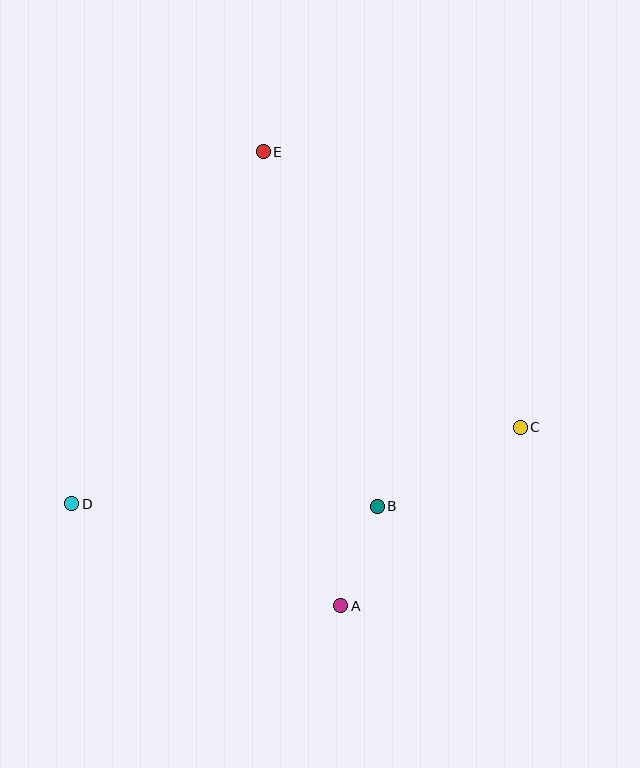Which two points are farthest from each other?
Points A and E are farthest from each other.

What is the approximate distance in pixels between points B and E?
The distance between B and E is approximately 373 pixels.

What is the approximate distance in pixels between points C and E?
The distance between C and E is approximately 377 pixels.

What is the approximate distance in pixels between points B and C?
The distance between B and C is approximately 164 pixels.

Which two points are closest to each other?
Points A and B are closest to each other.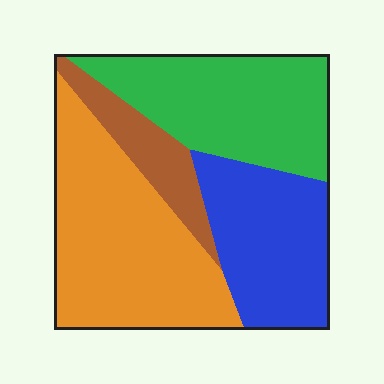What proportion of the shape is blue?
Blue takes up about one quarter (1/4) of the shape.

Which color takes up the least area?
Brown, at roughly 10%.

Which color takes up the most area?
Orange, at roughly 35%.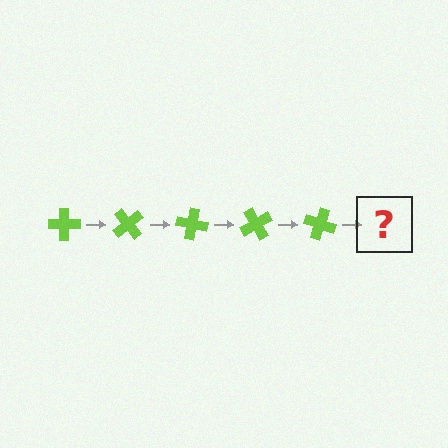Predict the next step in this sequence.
The next step is a lime cross rotated 250 degrees.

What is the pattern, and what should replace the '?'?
The pattern is that the cross rotates 50 degrees each step. The '?' should be a lime cross rotated 250 degrees.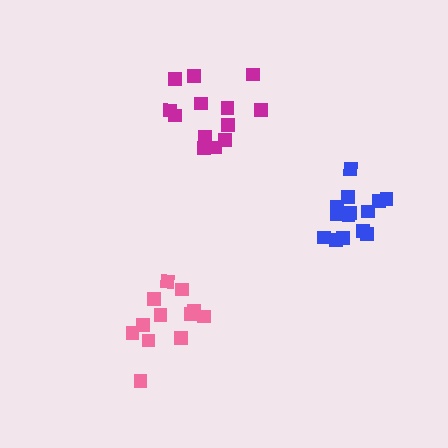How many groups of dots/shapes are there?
There are 3 groups.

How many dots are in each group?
Group 1: 12 dots, Group 2: 14 dots, Group 3: 13 dots (39 total).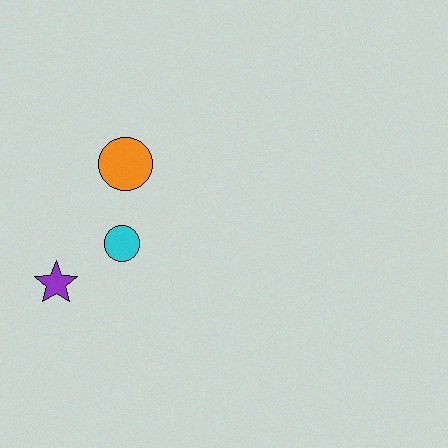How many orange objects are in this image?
There is 1 orange object.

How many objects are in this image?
There are 3 objects.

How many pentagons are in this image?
There are no pentagons.